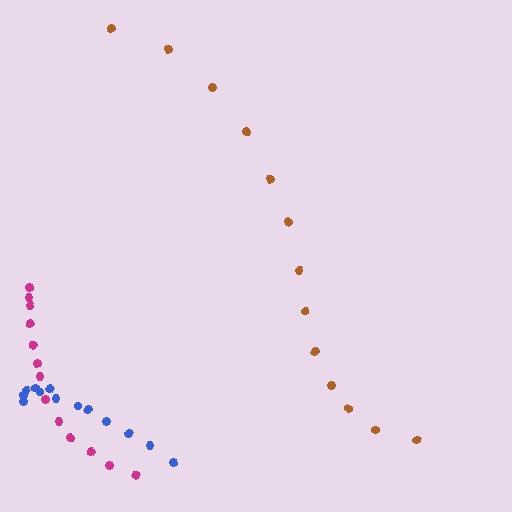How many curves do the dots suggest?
There are 3 distinct paths.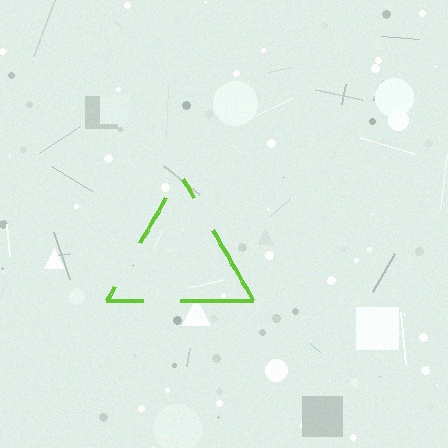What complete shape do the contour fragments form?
The contour fragments form a triangle.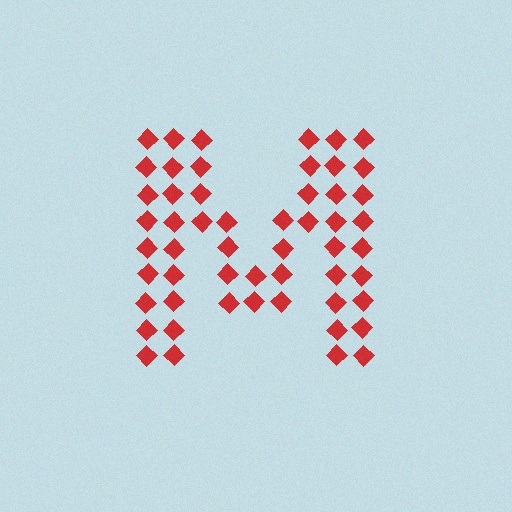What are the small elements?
The small elements are diamonds.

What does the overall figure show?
The overall figure shows the letter M.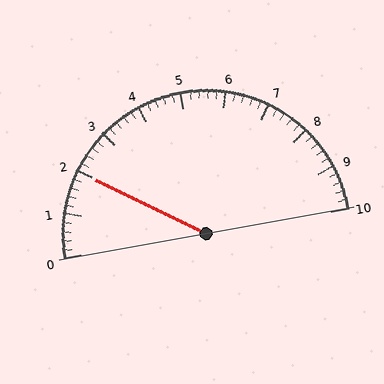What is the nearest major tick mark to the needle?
The nearest major tick mark is 2.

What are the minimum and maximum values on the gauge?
The gauge ranges from 0 to 10.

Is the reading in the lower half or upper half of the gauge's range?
The reading is in the lower half of the range (0 to 10).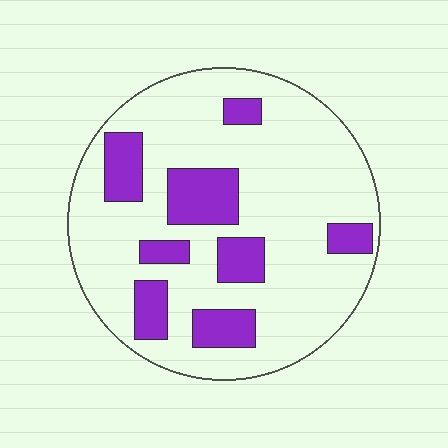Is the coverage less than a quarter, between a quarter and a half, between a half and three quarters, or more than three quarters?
Less than a quarter.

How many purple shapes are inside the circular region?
8.